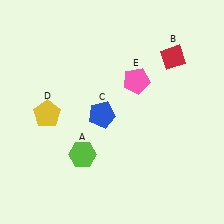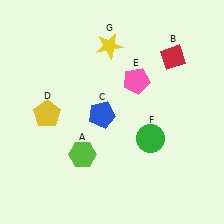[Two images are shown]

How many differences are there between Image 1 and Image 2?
There are 2 differences between the two images.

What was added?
A green circle (F), a yellow star (G) were added in Image 2.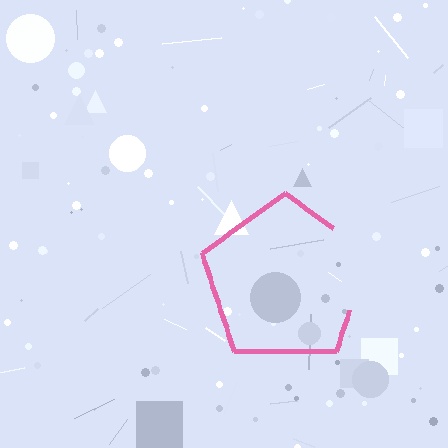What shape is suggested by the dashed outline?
The dashed outline suggests a pentagon.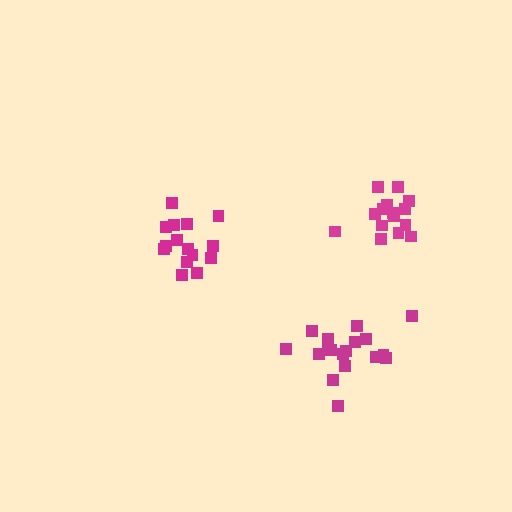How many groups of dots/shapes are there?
There are 3 groups.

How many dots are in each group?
Group 1: 18 dots, Group 2: 16 dots, Group 3: 15 dots (49 total).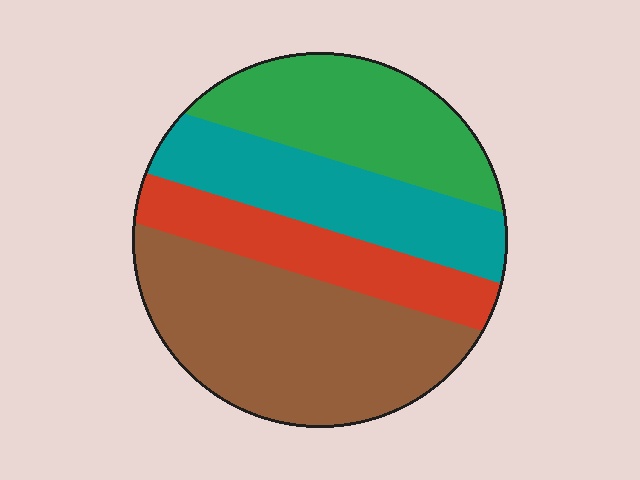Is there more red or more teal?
Teal.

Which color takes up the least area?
Red, at roughly 15%.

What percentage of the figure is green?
Green takes up about one quarter (1/4) of the figure.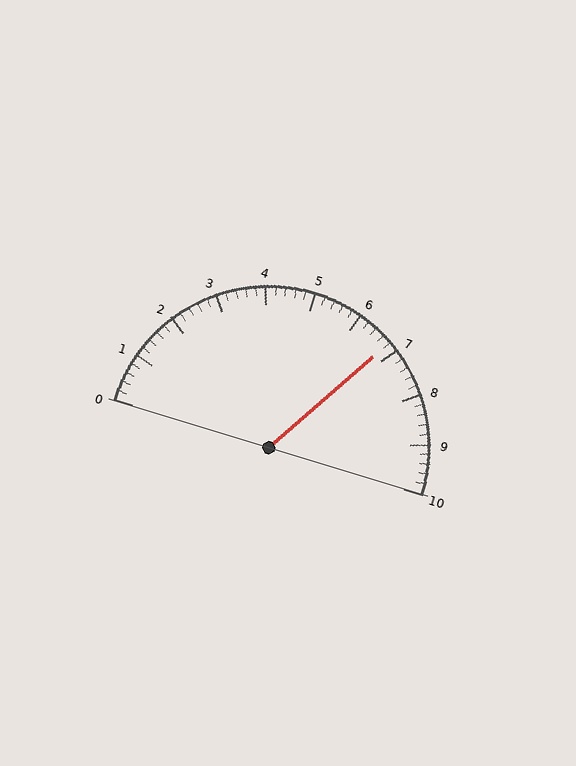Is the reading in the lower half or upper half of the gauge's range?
The reading is in the upper half of the range (0 to 10).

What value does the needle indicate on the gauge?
The needle indicates approximately 6.8.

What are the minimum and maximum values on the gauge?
The gauge ranges from 0 to 10.